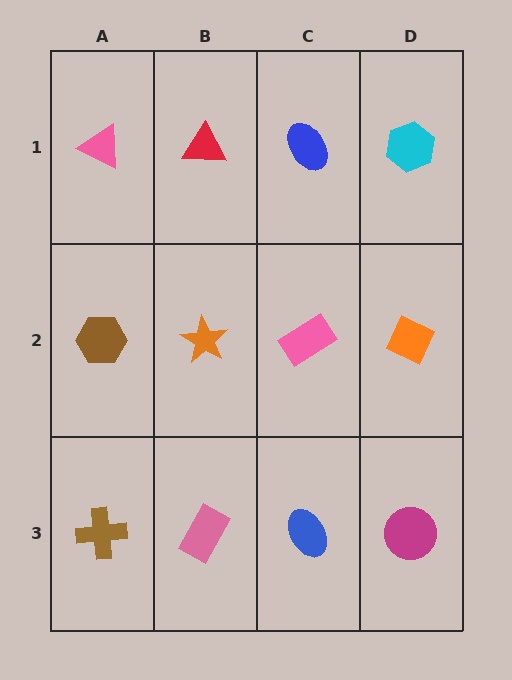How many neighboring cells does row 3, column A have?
2.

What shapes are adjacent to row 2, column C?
A blue ellipse (row 1, column C), a blue ellipse (row 3, column C), an orange star (row 2, column B), an orange diamond (row 2, column D).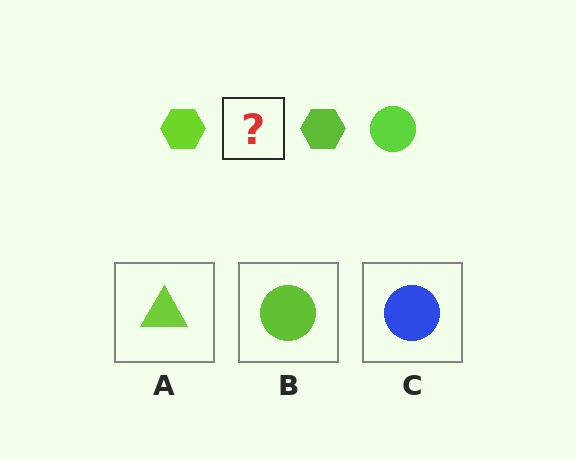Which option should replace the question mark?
Option B.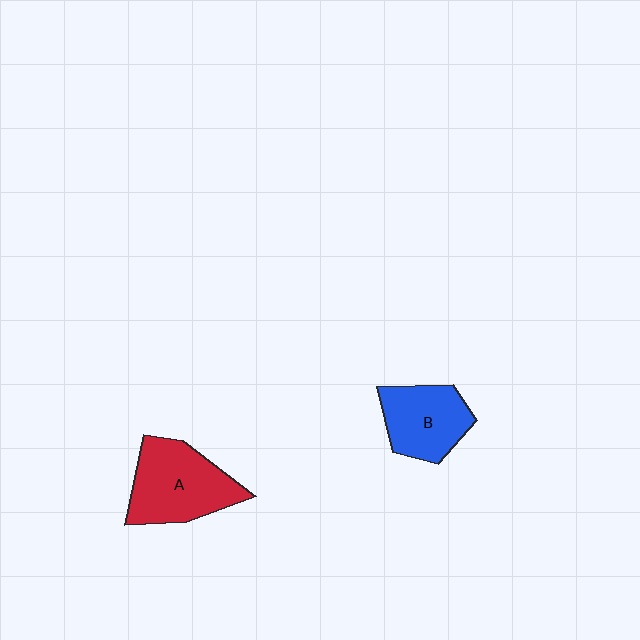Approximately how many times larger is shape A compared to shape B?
Approximately 1.3 times.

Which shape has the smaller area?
Shape B (blue).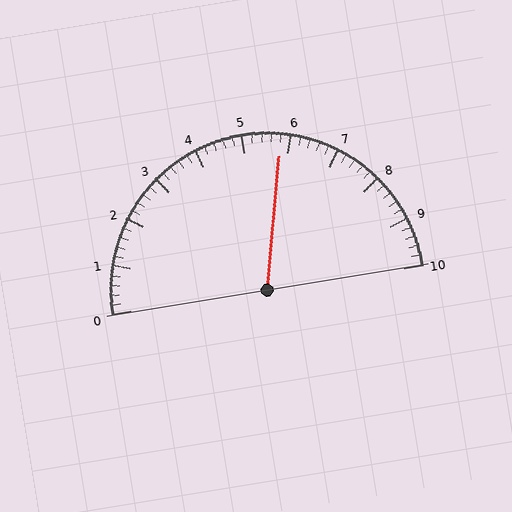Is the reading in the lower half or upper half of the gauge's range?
The reading is in the upper half of the range (0 to 10).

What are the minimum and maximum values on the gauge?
The gauge ranges from 0 to 10.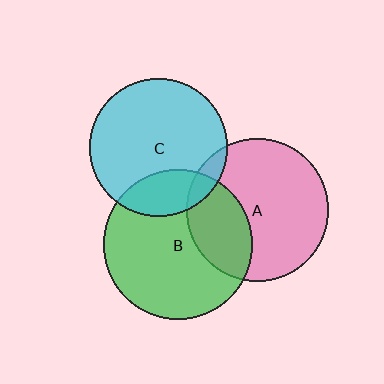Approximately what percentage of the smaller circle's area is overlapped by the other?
Approximately 10%.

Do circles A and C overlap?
Yes.